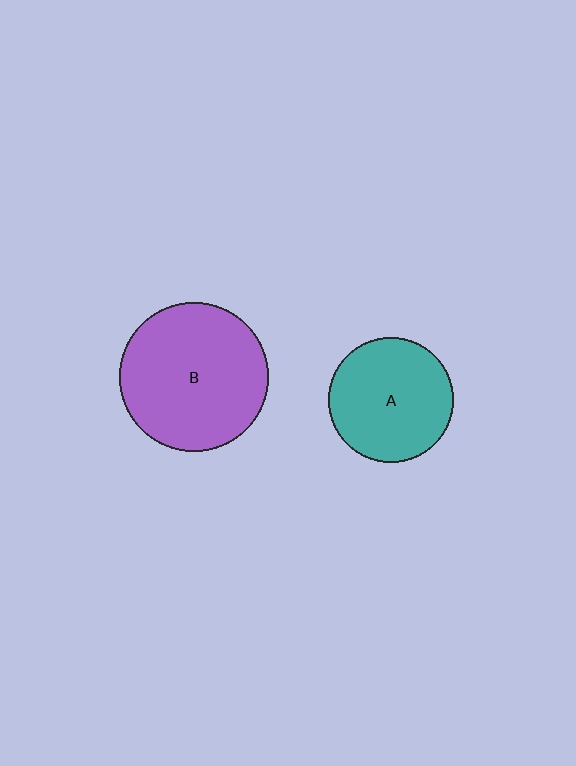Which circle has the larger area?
Circle B (purple).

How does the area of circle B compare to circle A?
Approximately 1.4 times.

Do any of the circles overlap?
No, none of the circles overlap.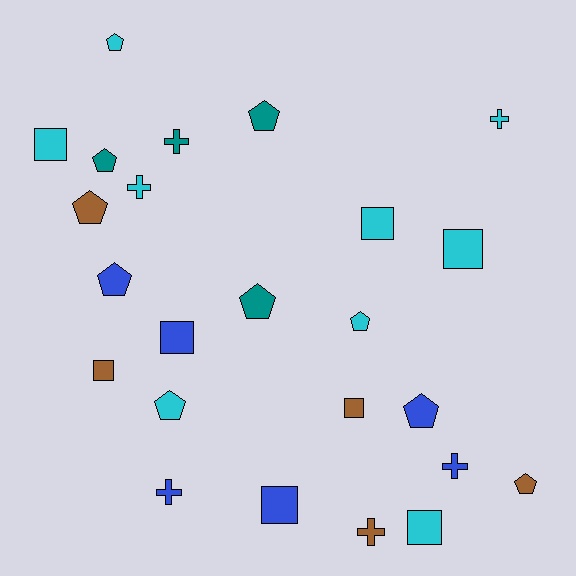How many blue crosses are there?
There are 2 blue crosses.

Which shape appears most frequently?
Pentagon, with 10 objects.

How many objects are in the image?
There are 24 objects.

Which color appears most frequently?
Cyan, with 9 objects.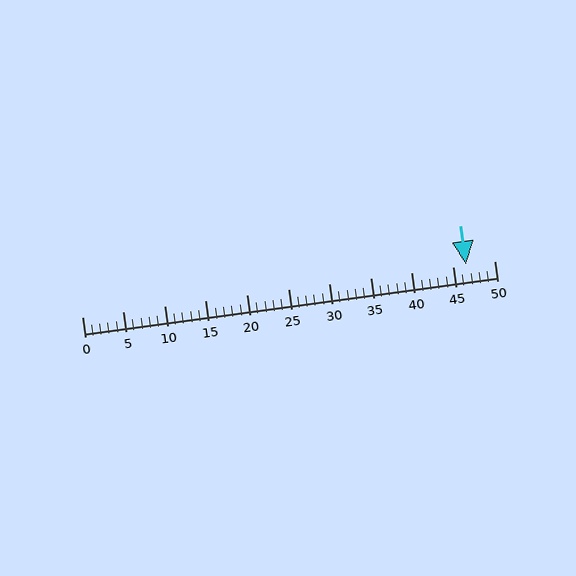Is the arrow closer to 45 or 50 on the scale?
The arrow is closer to 45.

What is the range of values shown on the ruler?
The ruler shows values from 0 to 50.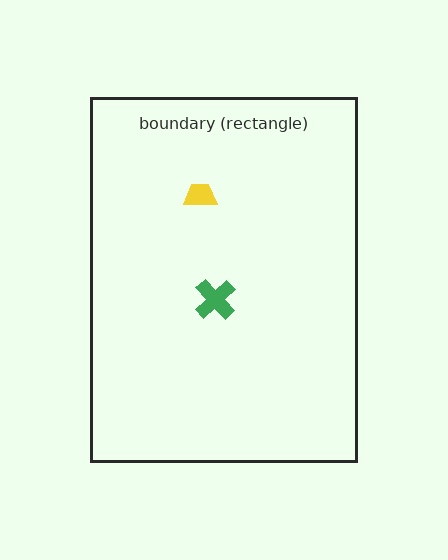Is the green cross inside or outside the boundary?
Inside.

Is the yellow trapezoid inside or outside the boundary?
Inside.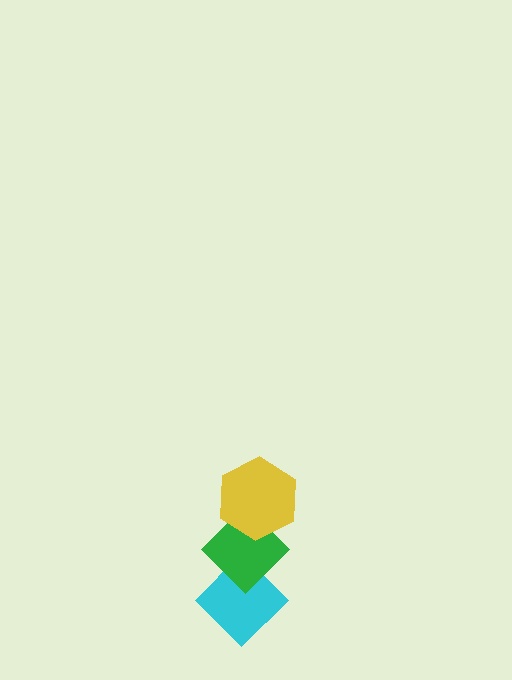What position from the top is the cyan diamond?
The cyan diamond is 3rd from the top.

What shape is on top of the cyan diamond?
The green diamond is on top of the cyan diamond.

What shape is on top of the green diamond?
The yellow hexagon is on top of the green diamond.